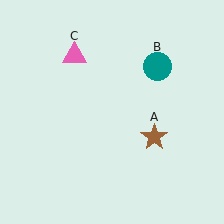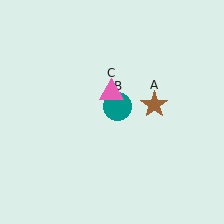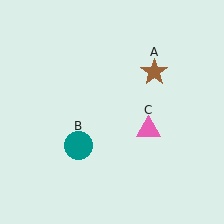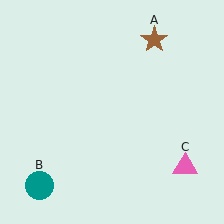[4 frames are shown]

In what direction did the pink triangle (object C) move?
The pink triangle (object C) moved down and to the right.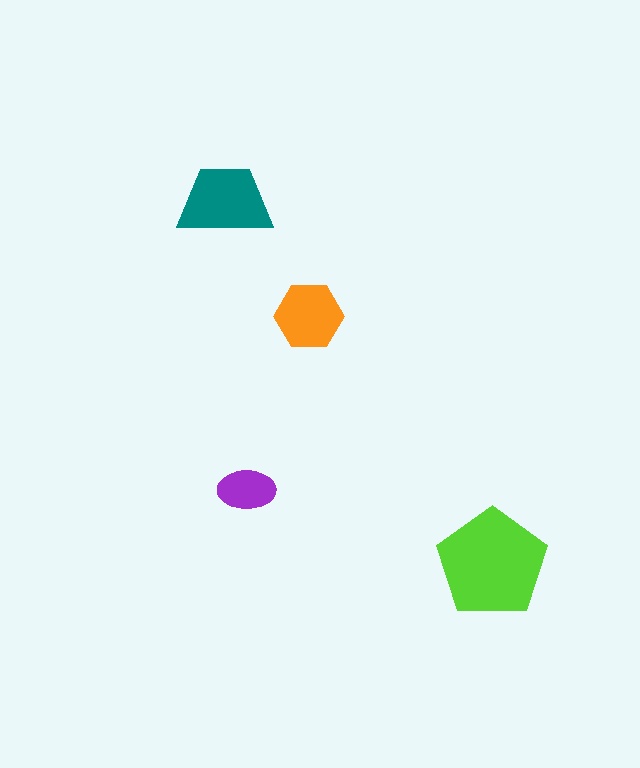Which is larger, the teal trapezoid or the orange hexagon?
The teal trapezoid.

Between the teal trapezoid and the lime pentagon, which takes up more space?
The lime pentagon.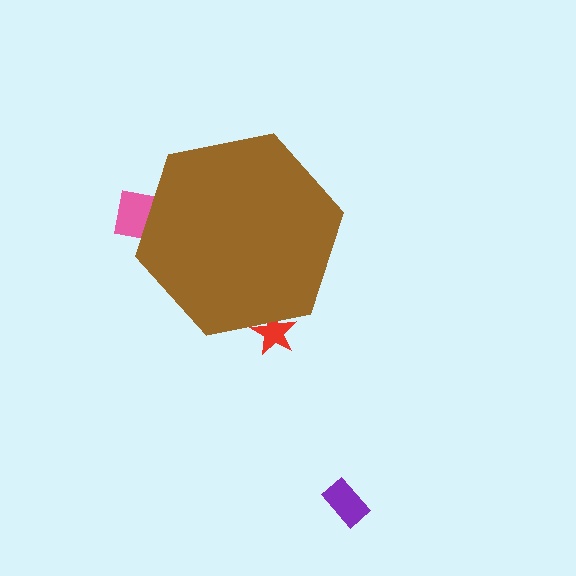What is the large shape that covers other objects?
A brown hexagon.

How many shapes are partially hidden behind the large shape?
2 shapes are partially hidden.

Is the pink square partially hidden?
Yes, the pink square is partially hidden behind the brown hexagon.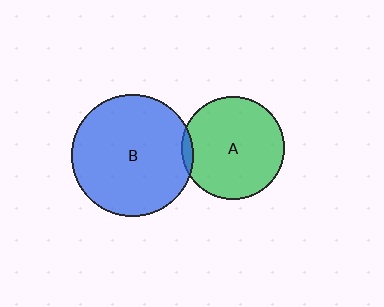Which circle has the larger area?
Circle B (blue).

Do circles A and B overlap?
Yes.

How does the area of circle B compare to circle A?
Approximately 1.4 times.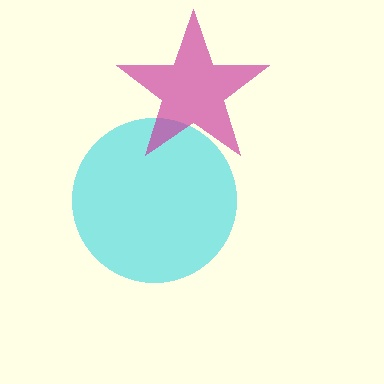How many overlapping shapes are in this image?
There are 2 overlapping shapes in the image.